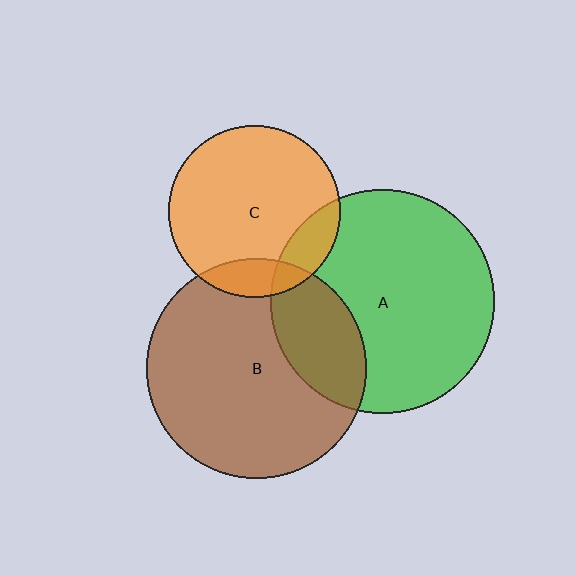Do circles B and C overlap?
Yes.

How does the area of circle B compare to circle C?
Approximately 1.6 times.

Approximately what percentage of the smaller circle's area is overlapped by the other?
Approximately 15%.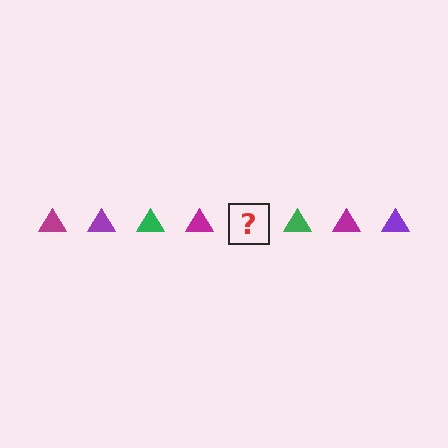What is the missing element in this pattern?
The missing element is a purple triangle.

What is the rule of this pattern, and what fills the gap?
The rule is that the pattern cycles through magenta, purple, green triangles. The gap should be filled with a purple triangle.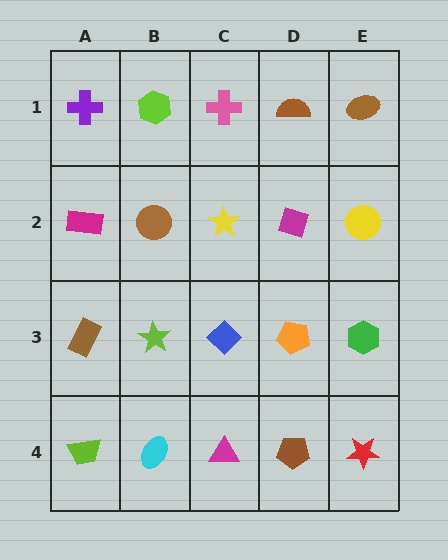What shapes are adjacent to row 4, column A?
A brown rectangle (row 3, column A), a cyan ellipse (row 4, column B).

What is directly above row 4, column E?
A green hexagon.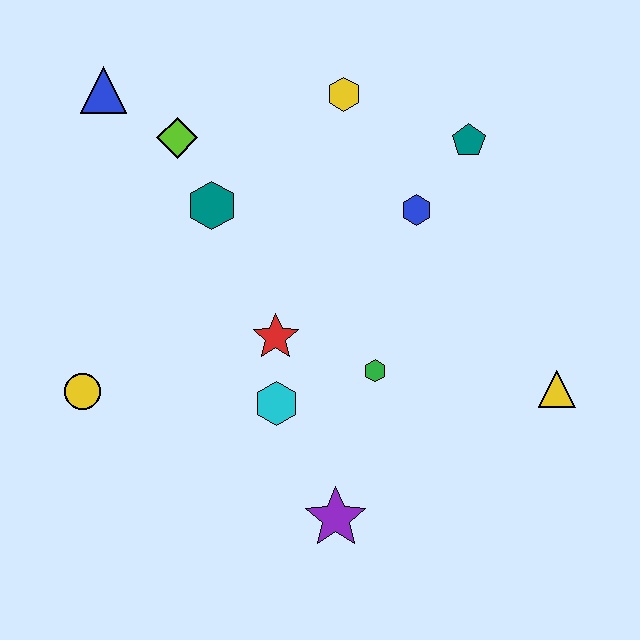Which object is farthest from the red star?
The blue triangle is farthest from the red star.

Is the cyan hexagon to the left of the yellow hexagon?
Yes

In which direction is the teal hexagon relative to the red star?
The teal hexagon is above the red star.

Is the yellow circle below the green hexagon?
Yes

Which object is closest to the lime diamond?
The teal hexagon is closest to the lime diamond.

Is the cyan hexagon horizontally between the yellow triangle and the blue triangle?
Yes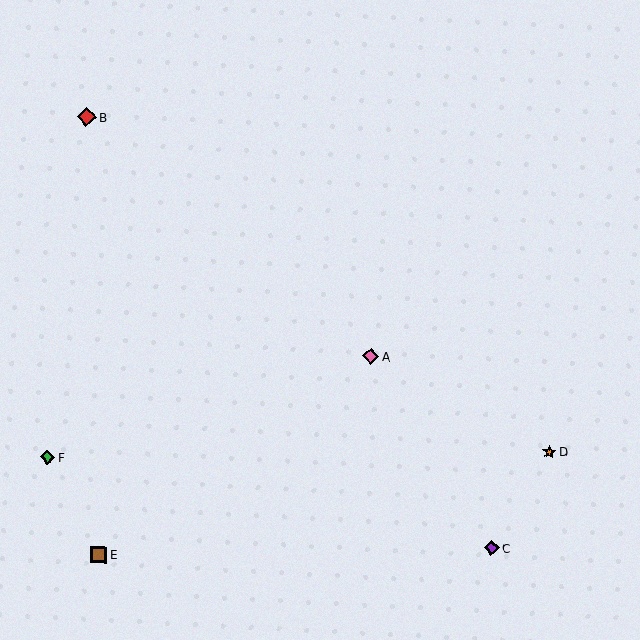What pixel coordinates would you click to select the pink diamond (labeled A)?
Click at (371, 356) to select the pink diamond A.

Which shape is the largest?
The red diamond (labeled B) is the largest.